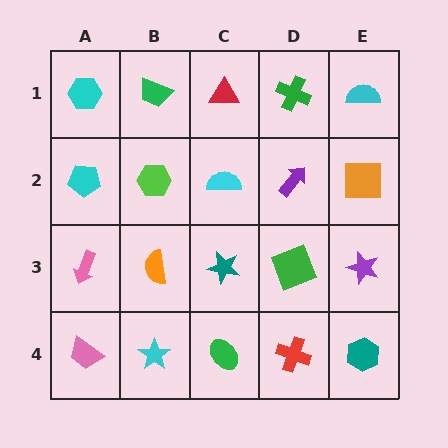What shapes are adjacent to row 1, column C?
A cyan semicircle (row 2, column C), a green trapezoid (row 1, column B), a green cross (row 1, column D).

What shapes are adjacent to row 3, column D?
A purple arrow (row 2, column D), a red cross (row 4, column D), a teal star (row 3, column C), a purple star (row 3, column E).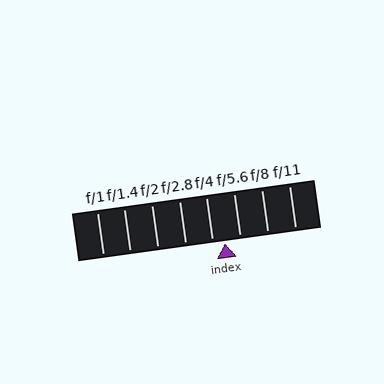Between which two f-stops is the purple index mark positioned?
The index mark is between f/4 and f/5.6.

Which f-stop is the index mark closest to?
The index mark is closest to f/4.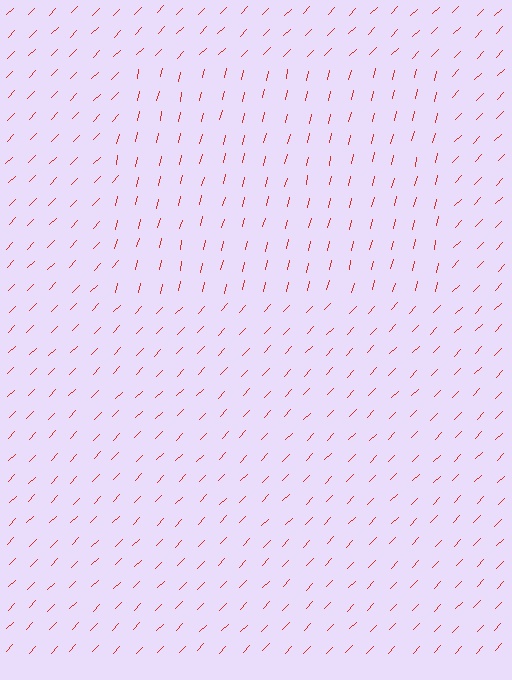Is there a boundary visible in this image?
Yes, there is a texture boundary formed by a change in line orientation.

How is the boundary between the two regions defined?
The boundary is defined purely by a change in line orientation (approximately 30 degrees difference). All lines are the same color and thickness.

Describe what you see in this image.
The image is filled with small red line segments. A rectangle region in the image has lines oriented differently from the surrounding lines, creating a visible texture boundary.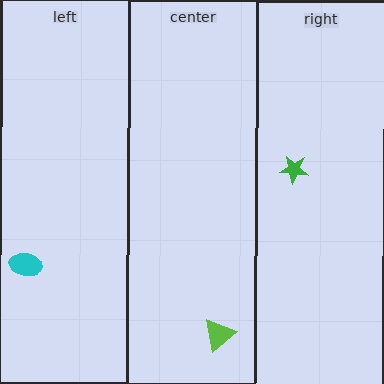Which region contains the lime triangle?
The center region.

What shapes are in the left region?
The cyan ellipse.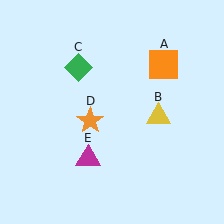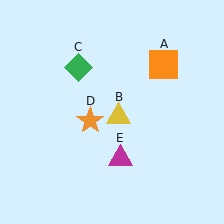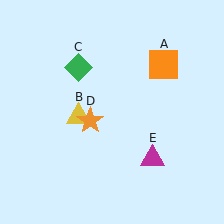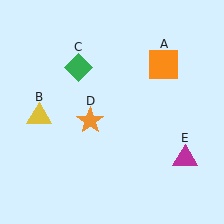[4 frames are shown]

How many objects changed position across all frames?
2 objects changed position: yellow triangle (object B), magenta triangle (object E).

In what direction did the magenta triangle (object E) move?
The magenta triangle (object E) moved right.